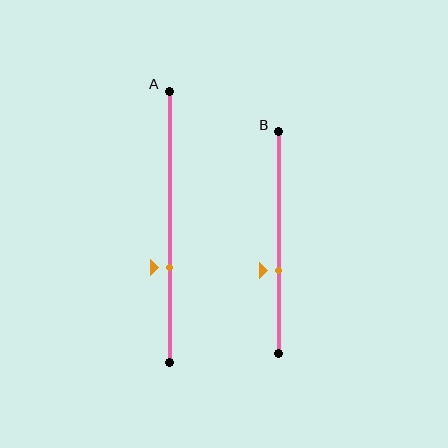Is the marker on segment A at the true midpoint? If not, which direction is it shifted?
No, the marker on segment A is shifted downward by about 15% of the segment length.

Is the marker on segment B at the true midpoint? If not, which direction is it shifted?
No, the marker on segment B is shifted downward by about 12% of the segment length.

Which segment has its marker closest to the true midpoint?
Segment B has its marker closest to the true midpoint.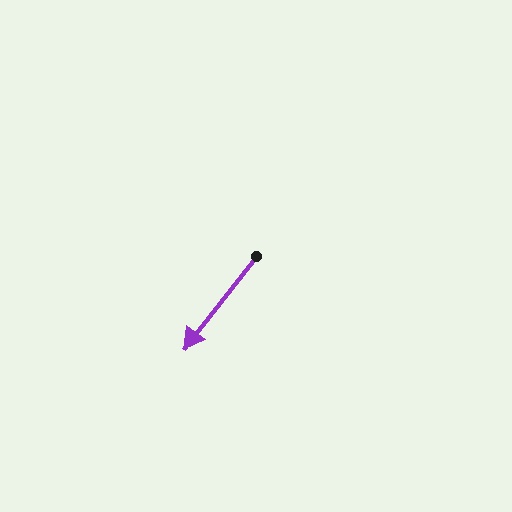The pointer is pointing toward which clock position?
Roughly 7 o'clock.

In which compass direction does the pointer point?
Southwest.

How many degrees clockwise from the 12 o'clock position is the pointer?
Approximately 218 degrees.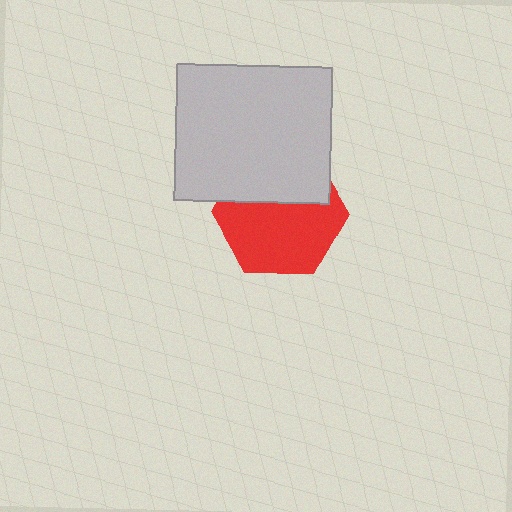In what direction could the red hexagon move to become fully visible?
The red hexagon could move down. That would shift it out from behind the light gray rectangle entirely.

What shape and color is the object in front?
The object in front is a light gray rectangle.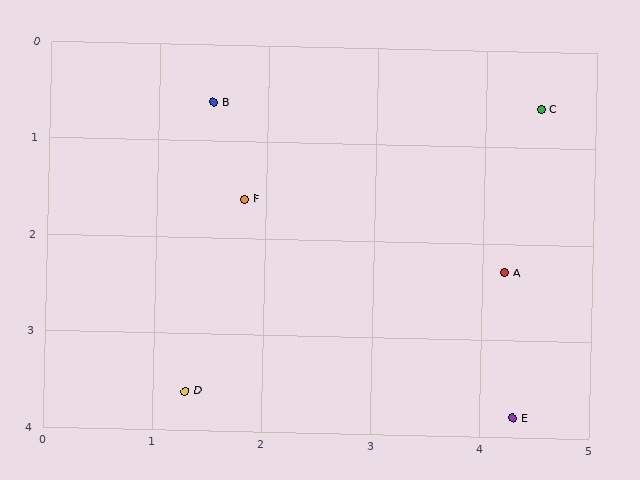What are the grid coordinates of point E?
Point E is at approximately (4.3, 3.8).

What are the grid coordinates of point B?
Point B is at approximately (1.5, 0.6).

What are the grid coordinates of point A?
Point A is at approximately (4.2, 2.3).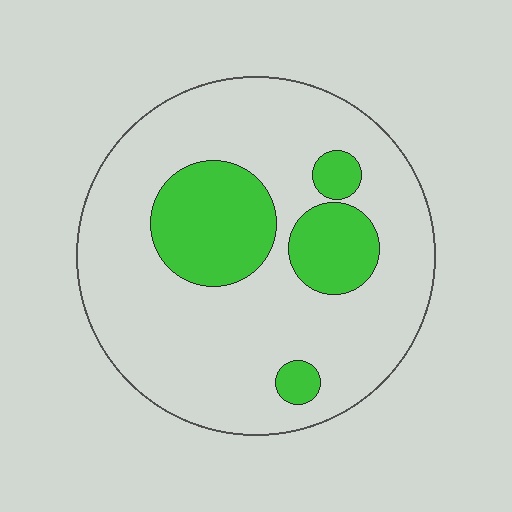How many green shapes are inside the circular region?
4.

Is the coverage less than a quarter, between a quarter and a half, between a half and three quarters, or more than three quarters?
Less than a quarter.